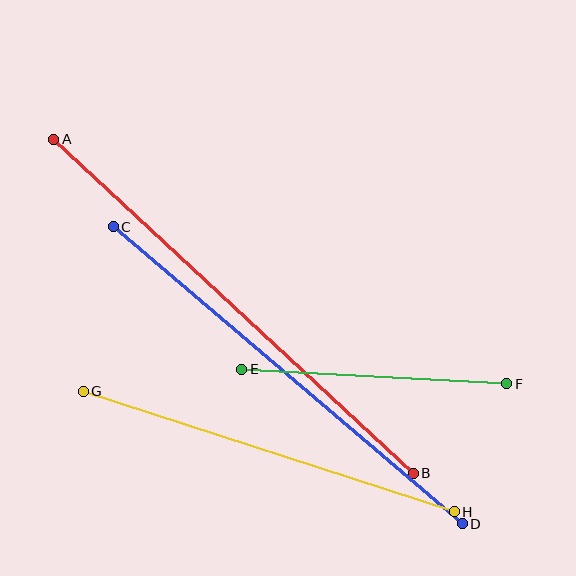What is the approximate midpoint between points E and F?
The midpoint is at approximately (374, 376) pixels.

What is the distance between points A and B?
The distance is approximately 491 pixels.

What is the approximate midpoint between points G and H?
The midpoint is at approximately (269, 452) pixels.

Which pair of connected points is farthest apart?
Points A and B are farthest apart.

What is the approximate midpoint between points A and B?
The midpoint is at approximately (234, 306) pixels.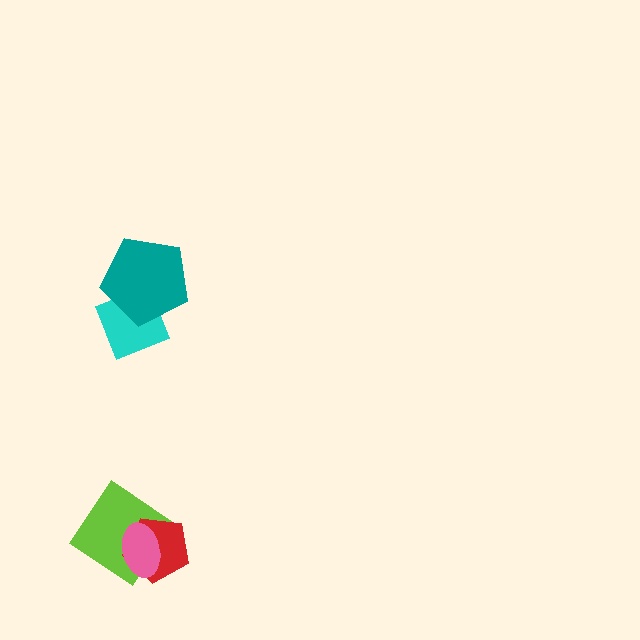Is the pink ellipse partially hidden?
No, no other shape covers it.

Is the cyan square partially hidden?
Yes, it is partially covered by another shape.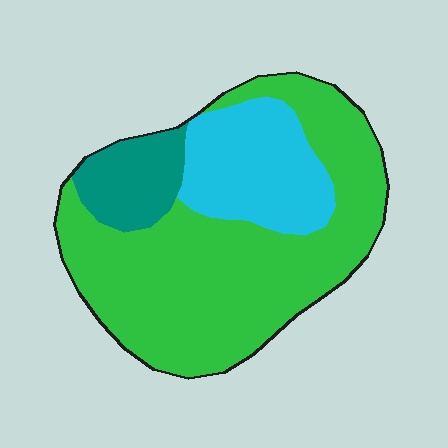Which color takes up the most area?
Green, at roughly 65%.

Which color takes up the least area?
Teal, at roughly 10%.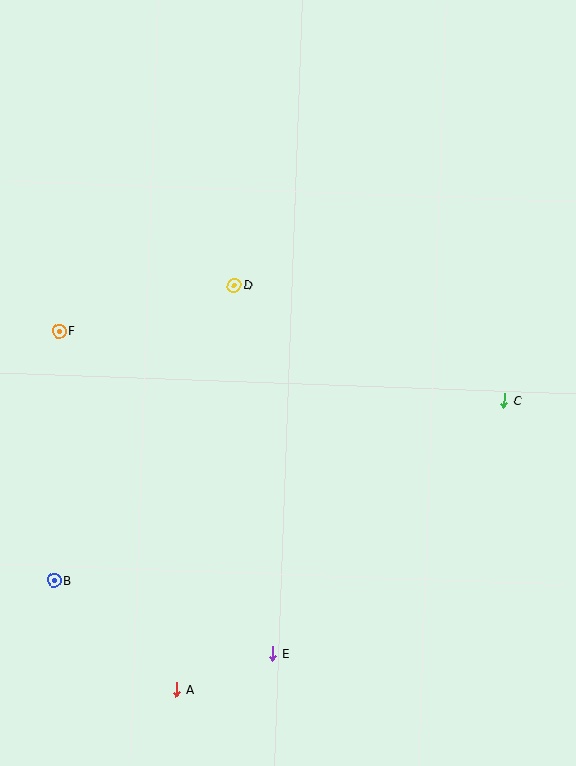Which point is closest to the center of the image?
Point D at (234, 285) is closest to the center.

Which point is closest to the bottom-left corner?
Point A is closest to the bottom-left corner.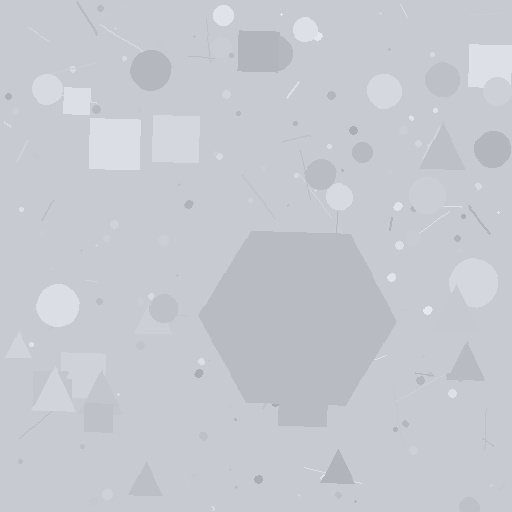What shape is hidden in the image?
A hexagon is hidden in the image.